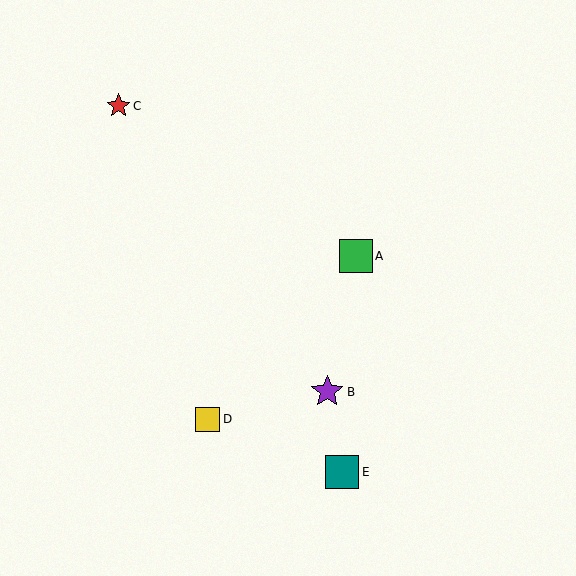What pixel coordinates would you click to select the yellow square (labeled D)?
Click at (207, 419) to select the yellow square D.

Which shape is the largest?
The teal square (labeled E) is the largest.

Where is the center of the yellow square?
The center of the yellow square is at (207, 419).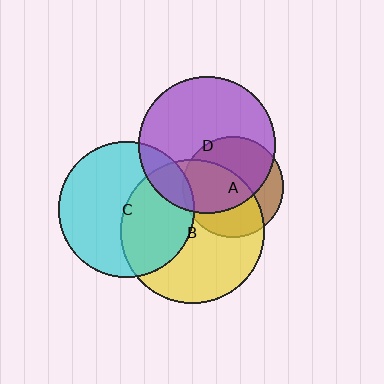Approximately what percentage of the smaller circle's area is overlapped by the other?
Approximately 5%.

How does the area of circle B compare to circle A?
Approximately 2.1 times.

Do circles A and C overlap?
Yes.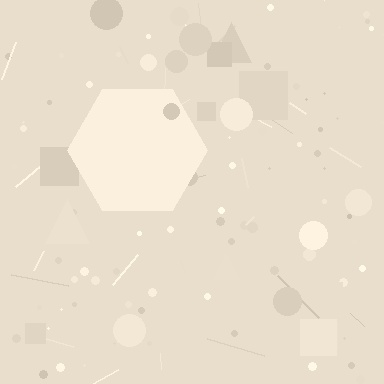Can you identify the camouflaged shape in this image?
The camouflaged shape is a hexagon.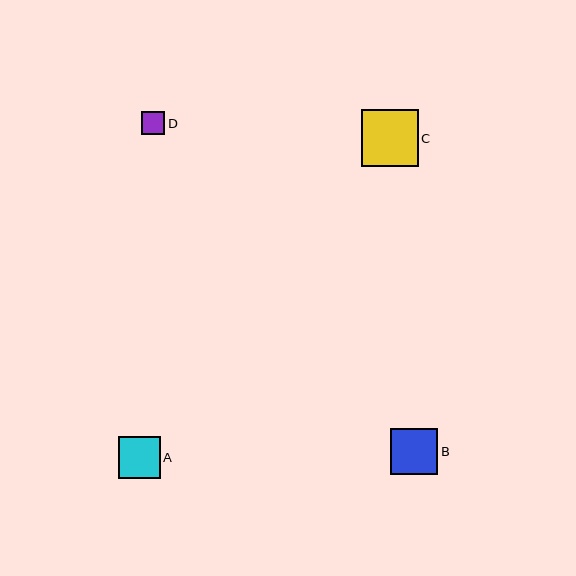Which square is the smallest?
Square D is the smallest with a size of approximately 23 pixels.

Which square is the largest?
Square C is the largest with a size of approximately 57 pixels.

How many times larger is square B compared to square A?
Square B is approximately 1.1 times the size of square A.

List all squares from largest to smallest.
From largest to smallest: C, B, A, D.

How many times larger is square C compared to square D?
Square C is approximately 2.5 times the size of square D.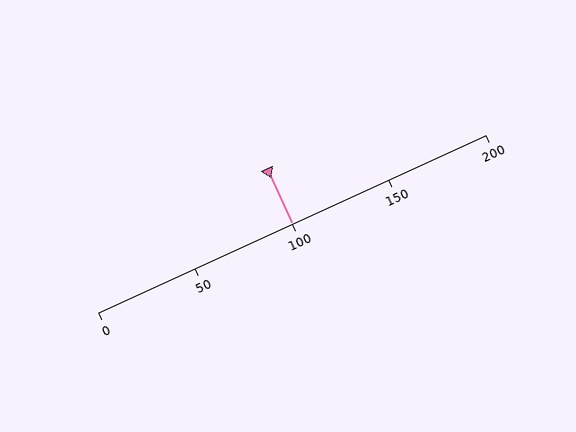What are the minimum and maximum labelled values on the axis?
The axis runs from 0 to 200.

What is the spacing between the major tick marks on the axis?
The major ticks are spaced 50 apart.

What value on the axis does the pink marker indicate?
The marker indicates approximately 100.